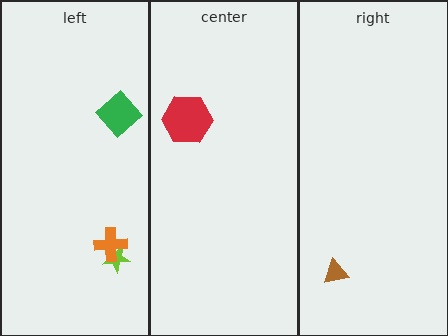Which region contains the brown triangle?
The right region.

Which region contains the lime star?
The left region.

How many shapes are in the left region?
3.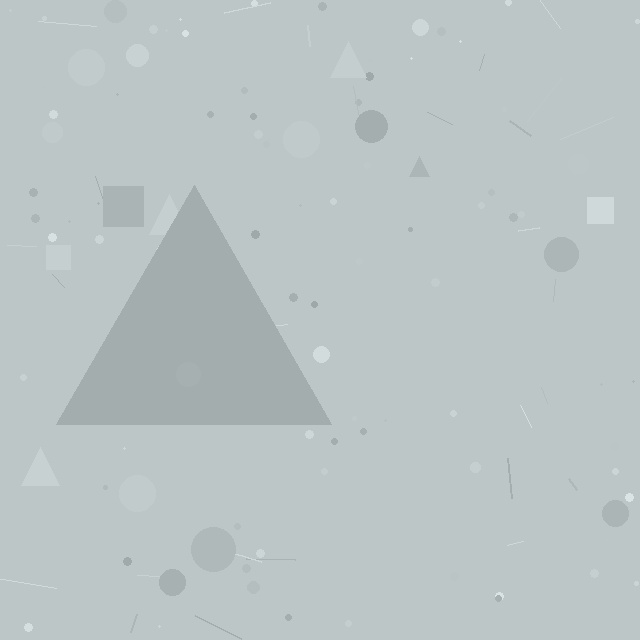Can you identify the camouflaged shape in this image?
The camouflaged shape is a triangle.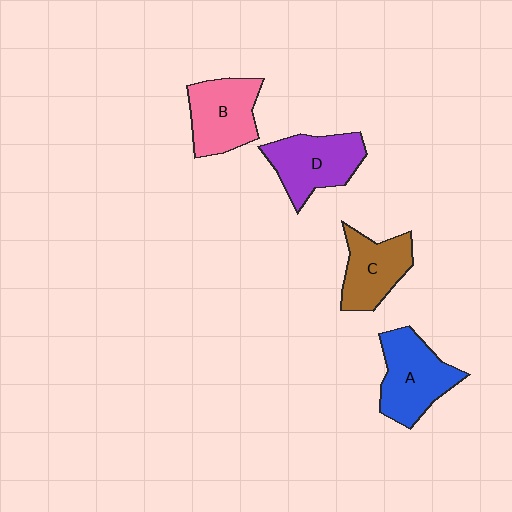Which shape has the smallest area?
Shape C (brown).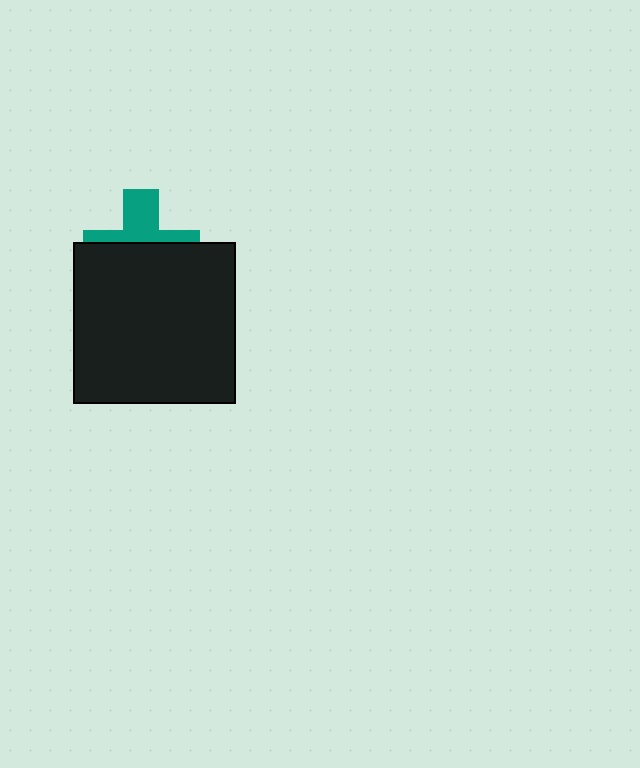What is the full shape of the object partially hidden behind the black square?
The partially hidden object is a teal cross.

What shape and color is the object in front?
The object in front is a black square.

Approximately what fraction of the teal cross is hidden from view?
Roughly 60% of the teal cross is hidden behind the black square.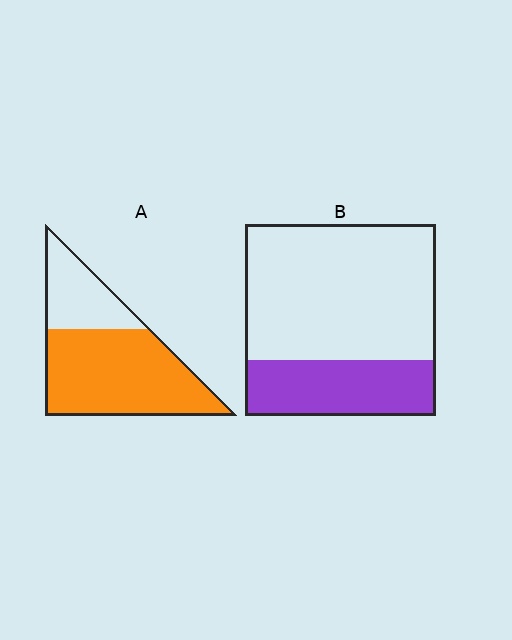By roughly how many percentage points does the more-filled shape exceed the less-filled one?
By roughly 40 percentage points (A over B).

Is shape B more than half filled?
No.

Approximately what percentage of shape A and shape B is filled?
A is approximately 70% and B is approximately 30%.